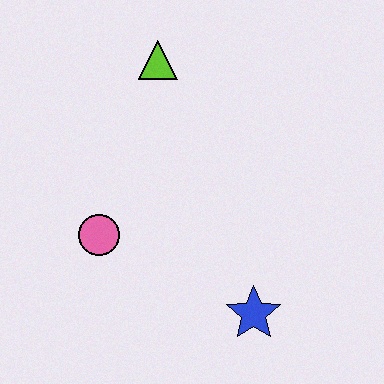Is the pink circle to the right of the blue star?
No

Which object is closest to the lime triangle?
The pink circle is closest to the lime triangle.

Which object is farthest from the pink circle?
The lime triangle is farthest from the pink circle.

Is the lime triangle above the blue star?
Yes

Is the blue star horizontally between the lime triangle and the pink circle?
No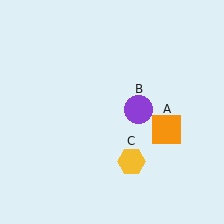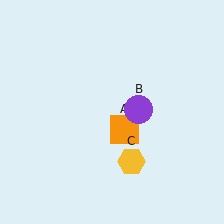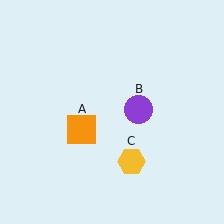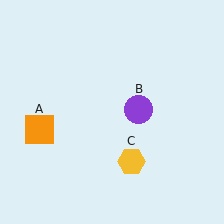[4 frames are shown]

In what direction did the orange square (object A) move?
The orange square (object A) moved left.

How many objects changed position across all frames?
1 object changed position: orange square (object A).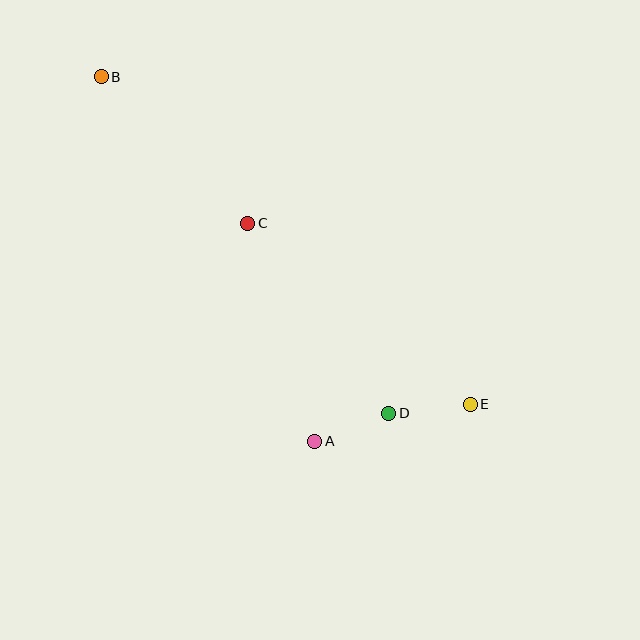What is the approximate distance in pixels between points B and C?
The distance between B and C is approximately 208 pixels.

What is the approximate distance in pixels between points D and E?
The distance between D and E is approximately 82 pixels.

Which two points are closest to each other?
Points A and D are closest to each other.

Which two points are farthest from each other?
Points B and E are farthest from each other.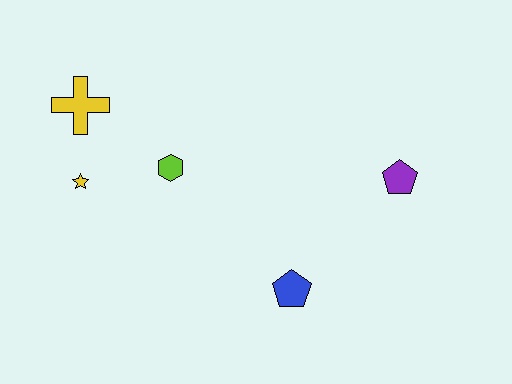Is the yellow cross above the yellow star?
Yes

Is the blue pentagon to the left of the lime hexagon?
No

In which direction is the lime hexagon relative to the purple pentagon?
The lime hexagon is to the left of the purple pentagon.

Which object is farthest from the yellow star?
The purple pentagon is farthest from the yellow star.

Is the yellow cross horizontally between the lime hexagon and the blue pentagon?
No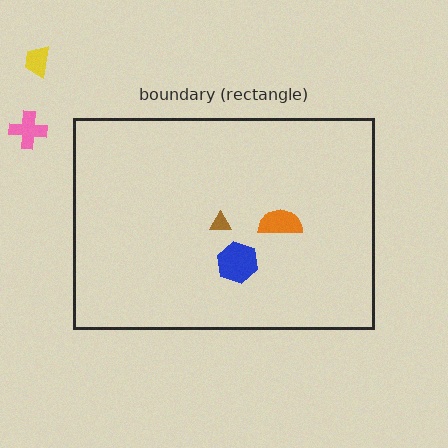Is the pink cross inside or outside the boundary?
Outside.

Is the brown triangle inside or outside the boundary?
Inside.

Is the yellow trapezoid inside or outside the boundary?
Outside.